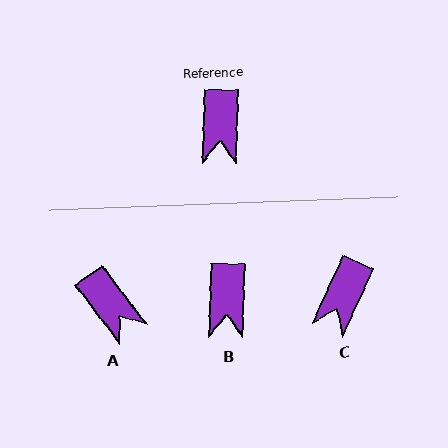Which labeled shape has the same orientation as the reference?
B.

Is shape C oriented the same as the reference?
No, it is off by about 23 degrees.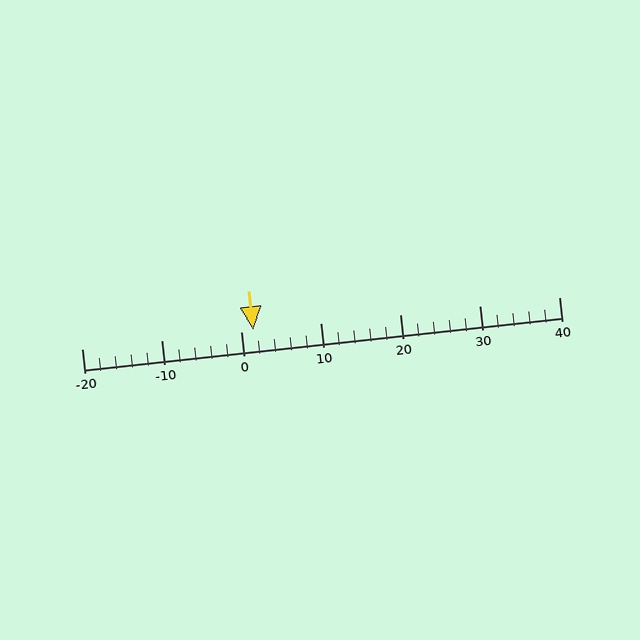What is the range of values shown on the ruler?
The ruler shows values from -20 to 40.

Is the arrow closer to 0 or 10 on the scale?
The arrow is closer to 0.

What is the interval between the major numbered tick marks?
The major tick marks are spaced 10 units apart.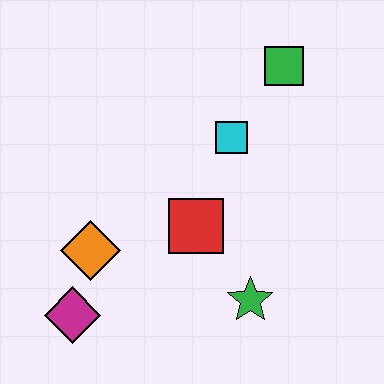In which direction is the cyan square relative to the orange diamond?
The cyan square is to the right of the orange diamond.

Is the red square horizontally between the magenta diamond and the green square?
Yes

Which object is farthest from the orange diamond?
The green square is farthest from the orange diamond.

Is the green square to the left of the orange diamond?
No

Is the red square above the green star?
Yes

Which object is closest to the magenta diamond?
The orange diamond is closest to the magenta diamond.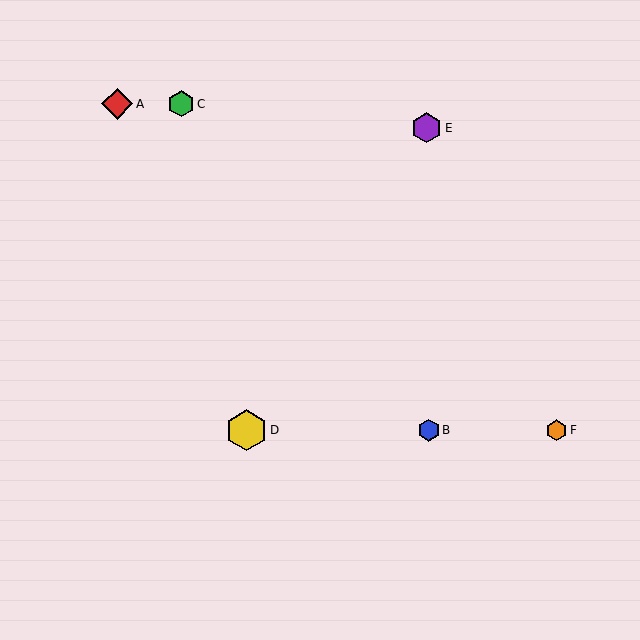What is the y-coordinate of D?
Object D is at y≈430.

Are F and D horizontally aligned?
Yes, both are at y≈430.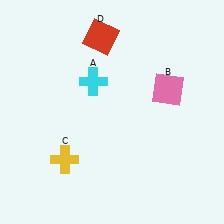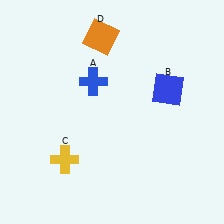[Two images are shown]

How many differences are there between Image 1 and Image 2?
There are 3 differences between the two images.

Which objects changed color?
A changed from cyan to blue. B changed from pink to blue. D changed from red to orange.